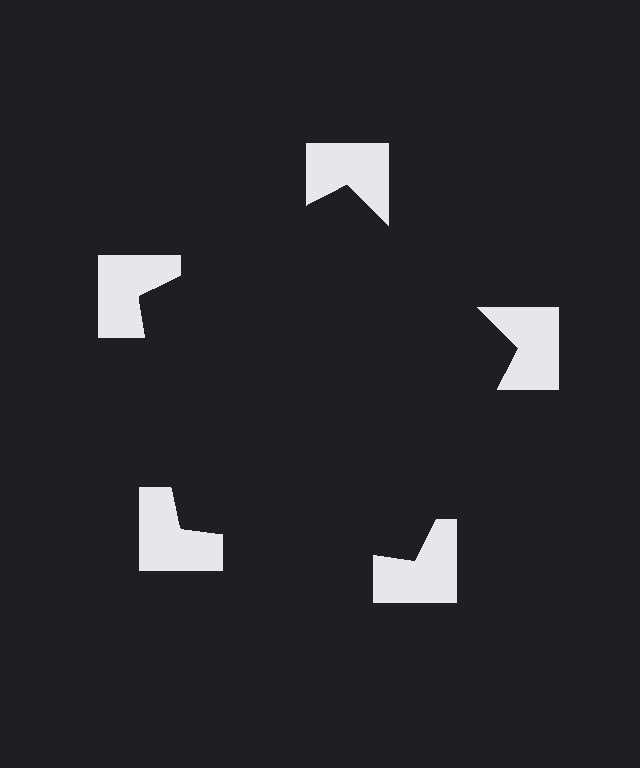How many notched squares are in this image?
There are 5 — one at each vertex of the illusory pentagon.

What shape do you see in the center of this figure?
An illusory pentagon — its edges are inferred from the aligned wedge cuts in the notched squares, not physically drawn.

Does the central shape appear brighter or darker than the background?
It typically appears slightly darker than the background, even though no actual brightness change is drawn.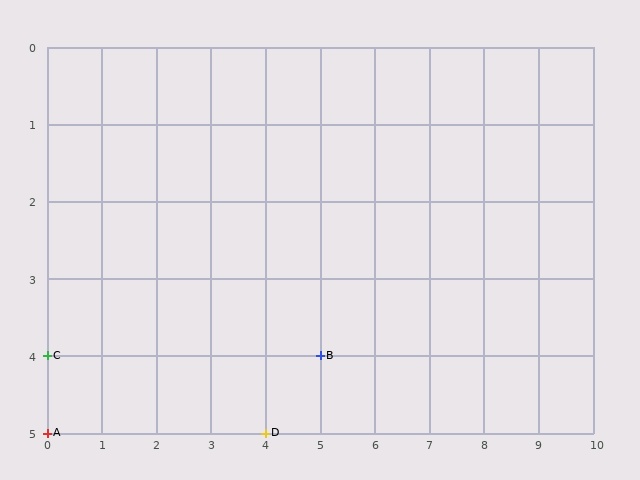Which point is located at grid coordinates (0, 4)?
Point C is at (0, 4).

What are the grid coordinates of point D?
Point D is at grid coordinates (4, 5).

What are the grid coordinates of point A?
Point A is at grid coordinates (0, 5).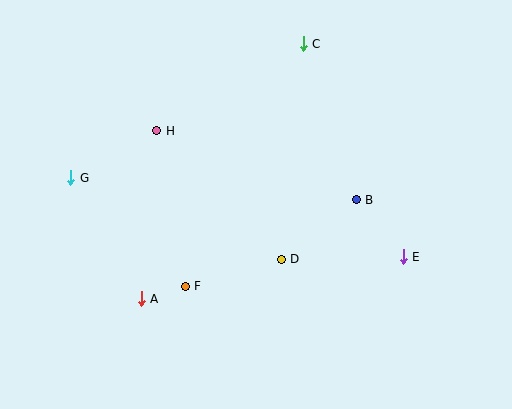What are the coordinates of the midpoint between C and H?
The midpoint between C and H is at (230, 87).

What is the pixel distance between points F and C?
The distance between F and C is 270 pixels.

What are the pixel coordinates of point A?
Point A is at (141, 299).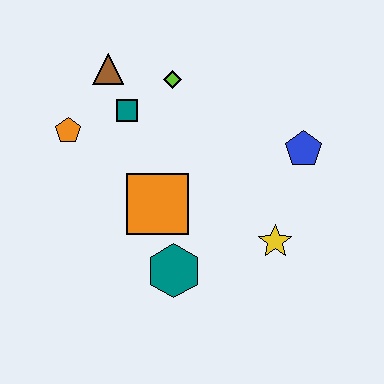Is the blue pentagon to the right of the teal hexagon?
Yes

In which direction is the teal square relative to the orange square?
The teal square is above the orange square.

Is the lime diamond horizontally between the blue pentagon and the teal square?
Yes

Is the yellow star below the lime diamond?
Yes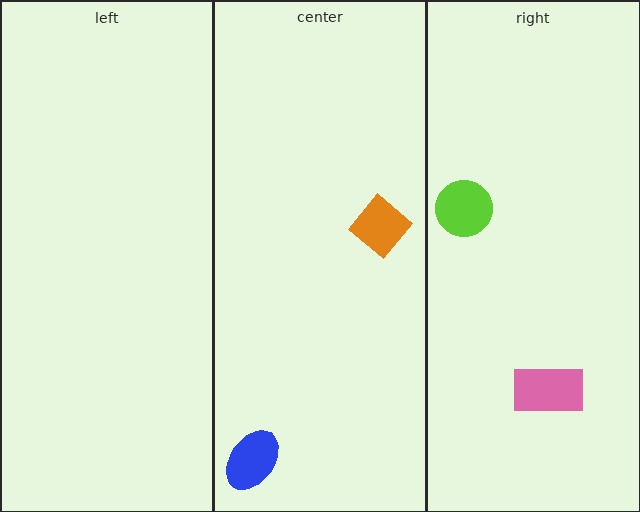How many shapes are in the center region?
2.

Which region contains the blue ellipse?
The center region.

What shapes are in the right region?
The lime circle, the pink rectangle.